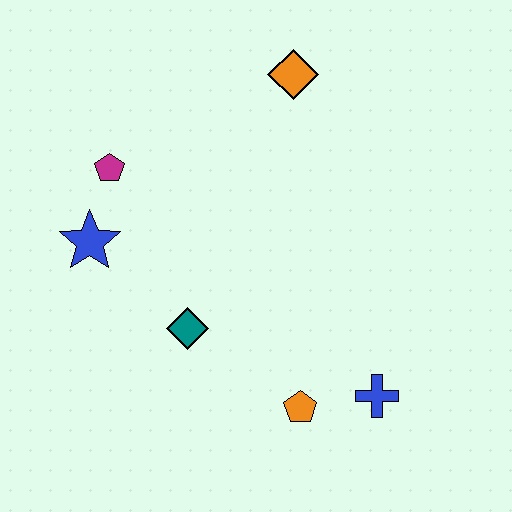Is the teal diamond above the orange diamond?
No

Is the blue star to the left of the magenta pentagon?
Yes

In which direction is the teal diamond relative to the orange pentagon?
The teal diamond is to the left of the orange pentagon.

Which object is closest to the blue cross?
The orange pentagon is closest to the blue cross.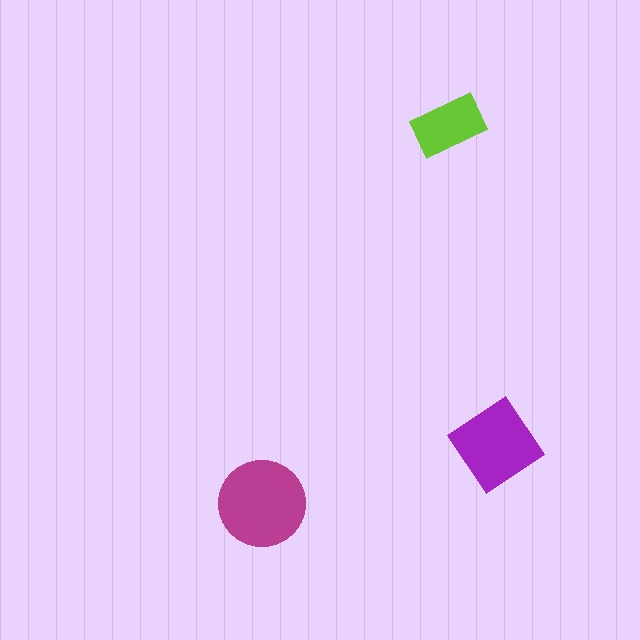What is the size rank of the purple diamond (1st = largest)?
2nd.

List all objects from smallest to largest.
The lime rectangle, the purple diamond, the magenta circle.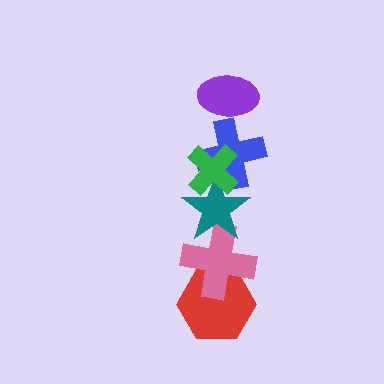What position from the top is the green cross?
The green cross is 2nd from the top.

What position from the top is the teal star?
The teal star is 4th from the top.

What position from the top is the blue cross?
The blue cross is 3rd from the top.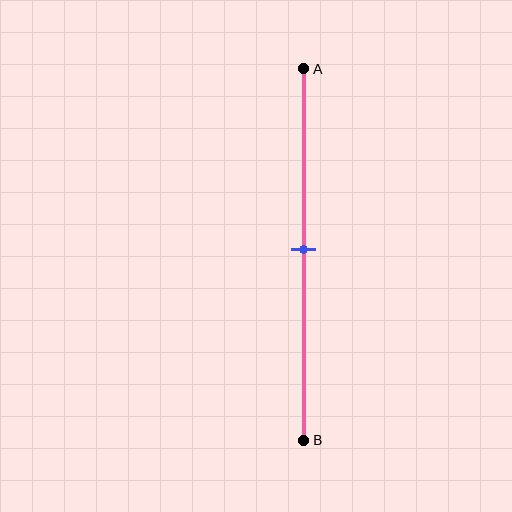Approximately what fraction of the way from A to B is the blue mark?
The blue mark is approximately 50% of the way from A to B.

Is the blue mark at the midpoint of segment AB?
Yes, the mark is approximately at the midpoint.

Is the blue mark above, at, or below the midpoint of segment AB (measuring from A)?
The blue mark is approximately at the midpoint of segment AB.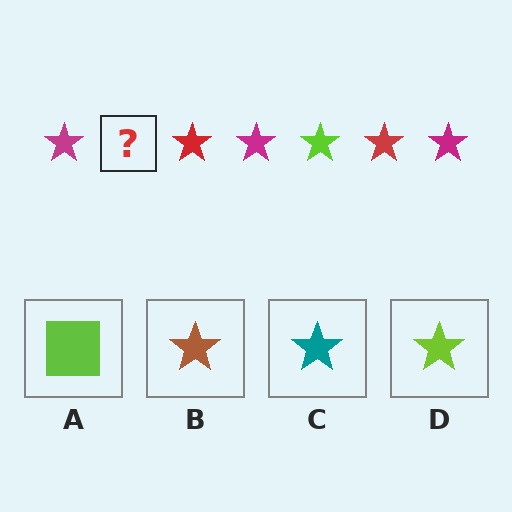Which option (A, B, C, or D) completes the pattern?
D.